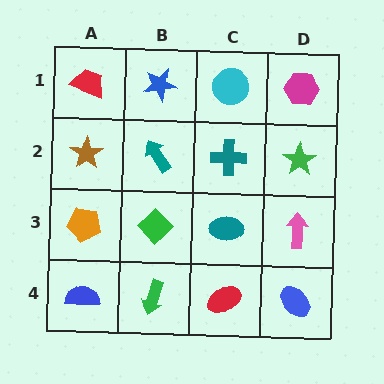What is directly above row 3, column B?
A teal arrow.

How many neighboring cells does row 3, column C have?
4.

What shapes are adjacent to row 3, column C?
A teal cross (row 2, column C), a red ellipse (row 4, column C), a green diamond (row 3, column B), a pink arrow (row 3, column D).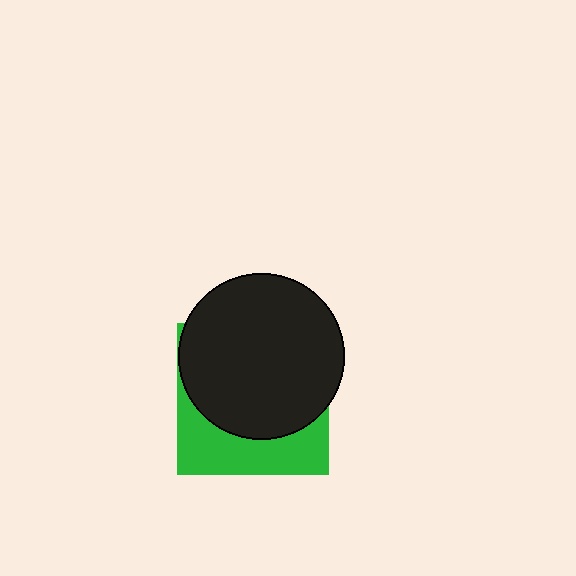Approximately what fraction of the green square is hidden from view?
Roughly 67% of the green square is hidden behind the black circle.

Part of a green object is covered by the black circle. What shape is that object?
It is a square.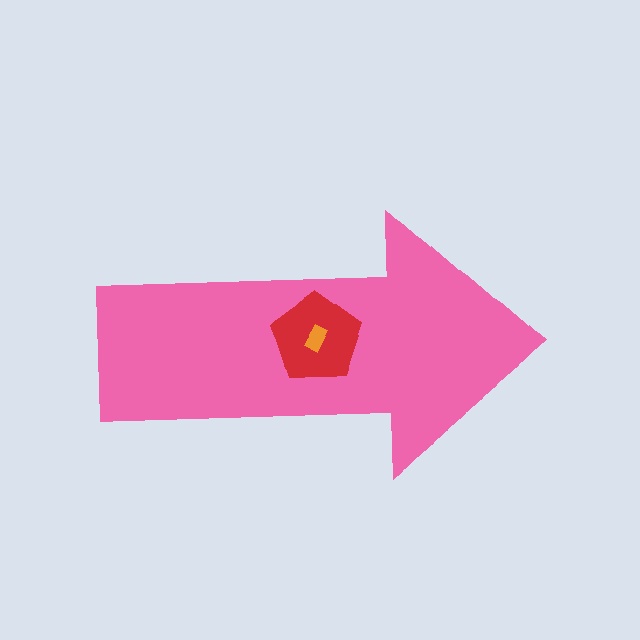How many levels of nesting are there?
3.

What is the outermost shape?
The pink arrow.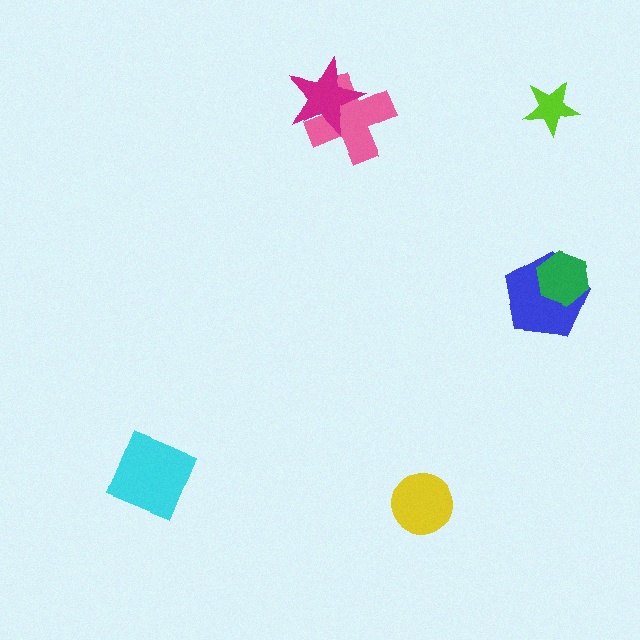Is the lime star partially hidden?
No, no other shape covers it.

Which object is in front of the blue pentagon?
The green hexagon is in front of the blue pentagon.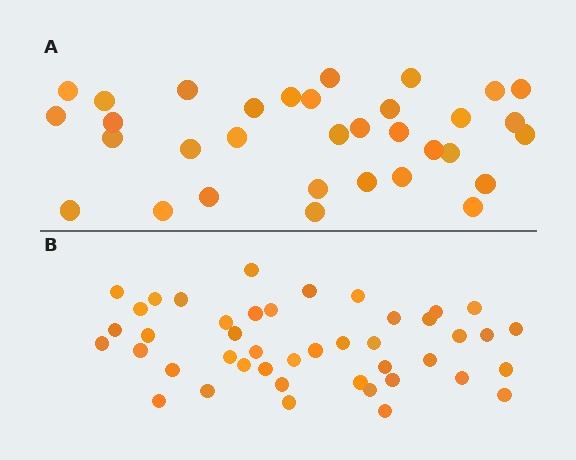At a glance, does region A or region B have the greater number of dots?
Region B (the bottom region) has more dots.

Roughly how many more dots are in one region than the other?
Region B has roughly 12 or so more dots than region A.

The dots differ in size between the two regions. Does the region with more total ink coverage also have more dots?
No. Region A has more total ink coverage because its dots are larger, but region B actually contains more individual dots. Total area can be misleading — the number of items is what matters here.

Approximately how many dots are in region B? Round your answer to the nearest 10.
About 40 dots. (The exact count is 44, which rounds to 40.)